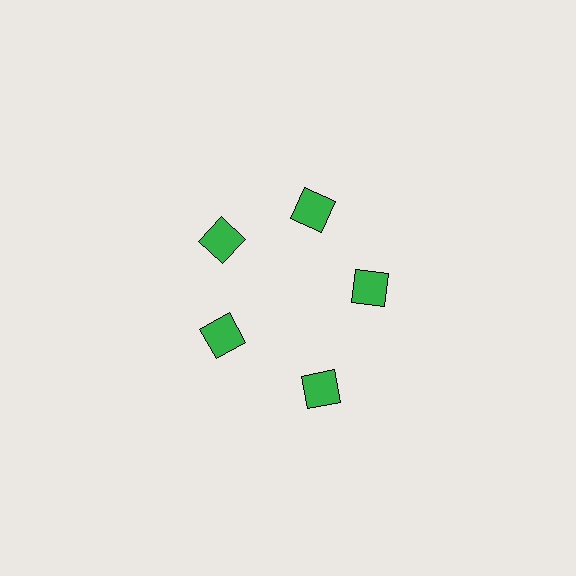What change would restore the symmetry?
The symmetry would be restored by moving it inward, back onto the ring so that all 5 squares sit at equal angles and equal distance from the center.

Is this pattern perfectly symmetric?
No. The 5 green squares are arranged in a ring, but one element near the 5 o'clock position is pushed outward from the center, breaking the 5-fold rotational symmetry.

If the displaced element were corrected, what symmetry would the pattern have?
It would have 5-fold rotational symmetry — the pattern would map onto itself every 72 degrees.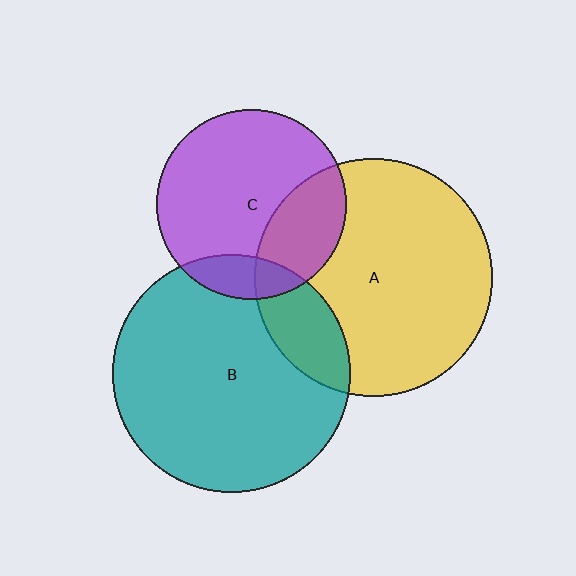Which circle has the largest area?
Circle A (yellow).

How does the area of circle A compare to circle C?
Approximately 1.6 times.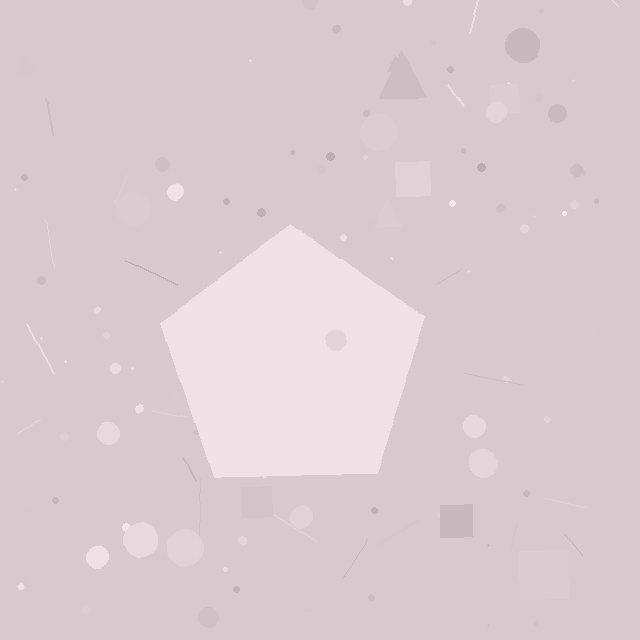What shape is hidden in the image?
A pentagon is hidden in the image.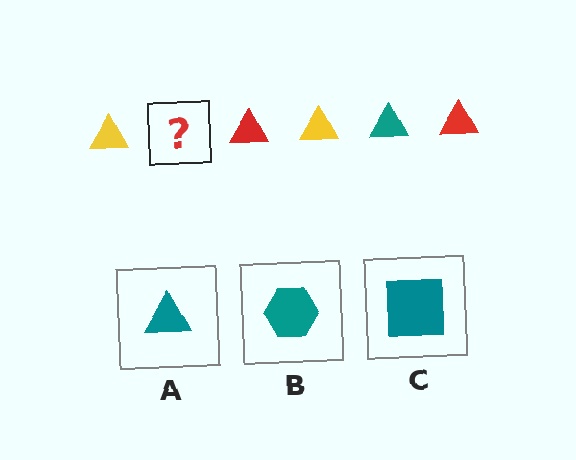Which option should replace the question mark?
Option A.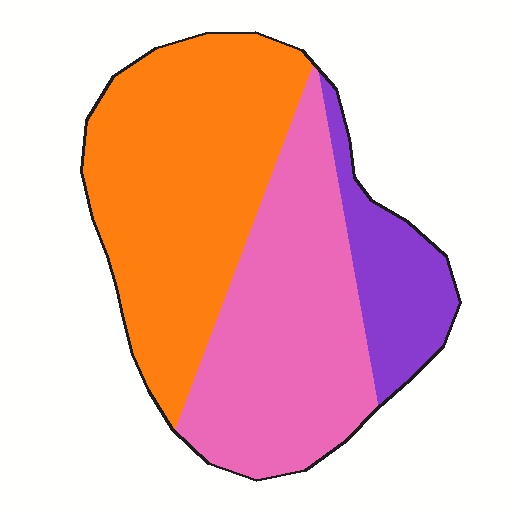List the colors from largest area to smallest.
From largest to smallest: orange, pink, purple.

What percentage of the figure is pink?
Pink takes up between a third and a half of the figure.